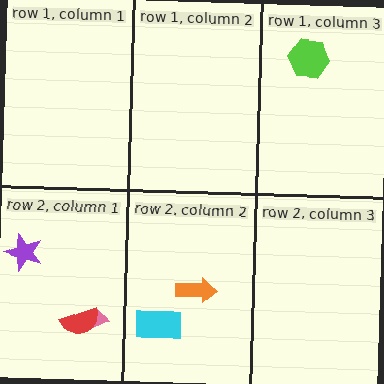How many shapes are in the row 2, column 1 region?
3.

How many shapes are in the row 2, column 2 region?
2.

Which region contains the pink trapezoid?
The row 2, column 1 region.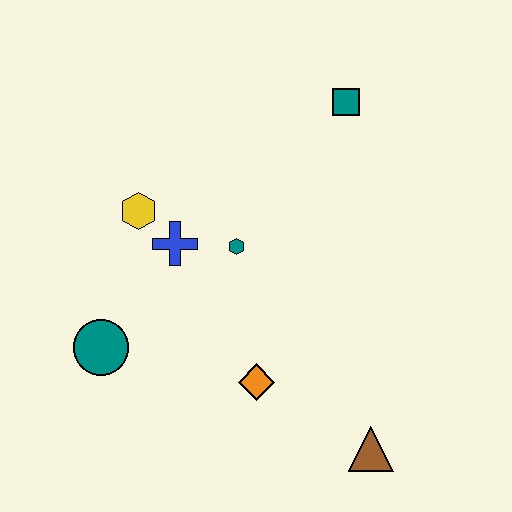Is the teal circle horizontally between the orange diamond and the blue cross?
No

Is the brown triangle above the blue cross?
No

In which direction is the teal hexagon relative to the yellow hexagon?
The teal hexagon is to the right of the yellow hexagon.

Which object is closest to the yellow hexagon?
The blue cross is closest to the yellow hexagon.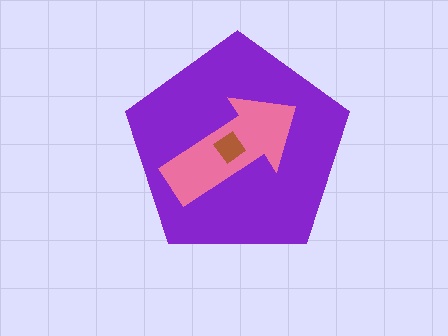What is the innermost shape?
The brown diamond.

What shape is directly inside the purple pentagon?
The pink arrow.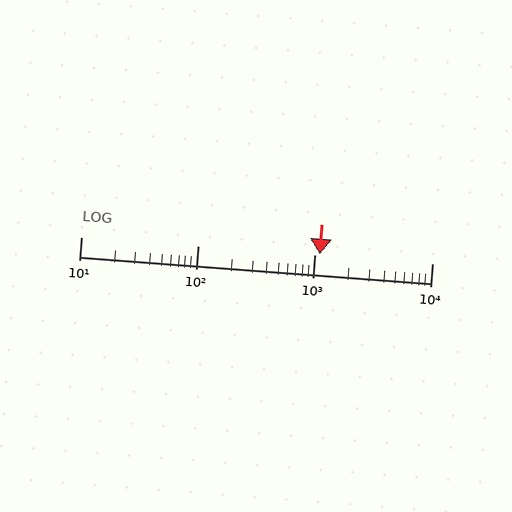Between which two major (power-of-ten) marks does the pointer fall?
The pointer is between 1000 and 10000.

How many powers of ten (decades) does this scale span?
The scale spans 3 decades, from 10 to 10000.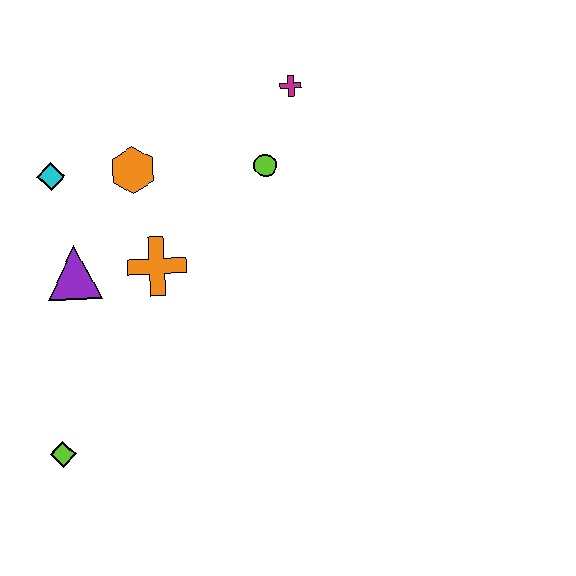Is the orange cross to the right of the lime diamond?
Yes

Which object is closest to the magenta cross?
The lime circle is closest to the magenta cross.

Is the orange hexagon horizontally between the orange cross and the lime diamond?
Yes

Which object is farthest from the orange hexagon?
The lime diamond is farthest from the orange hexagon.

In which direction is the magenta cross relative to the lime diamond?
The magenta cross is above the lime diamond.